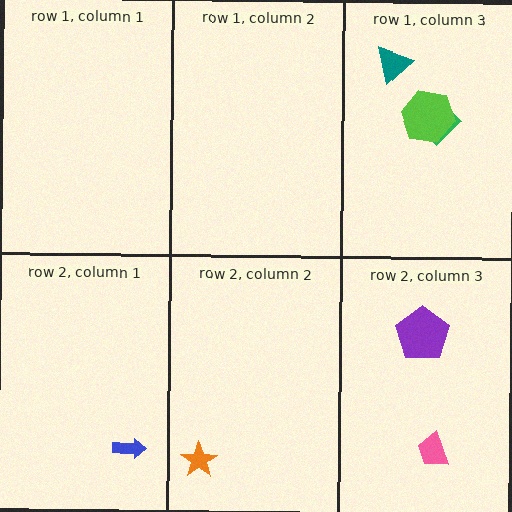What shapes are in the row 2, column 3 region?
The purple pentagon, the pink trapezoid.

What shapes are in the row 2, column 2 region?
The orange star.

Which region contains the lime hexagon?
The row 1, column 3 region.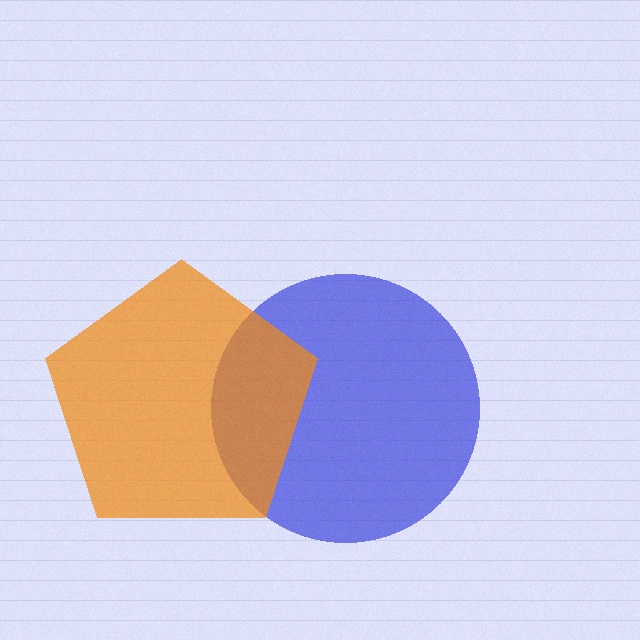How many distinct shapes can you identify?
There are 2 distinct shapes: a blue circle, an orange pentagon.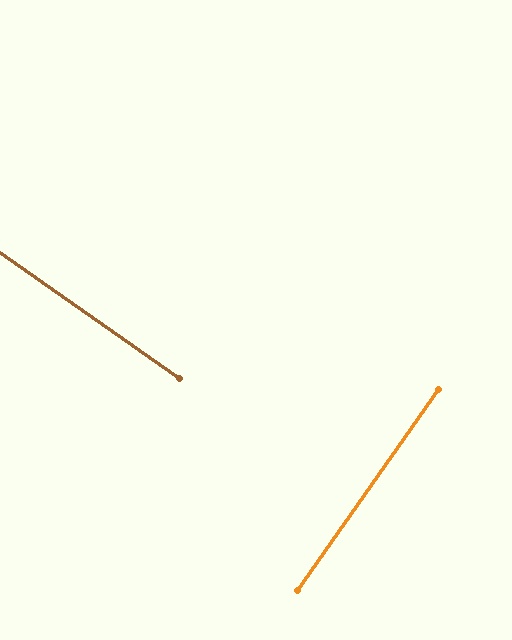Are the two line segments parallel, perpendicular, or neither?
Perpendicular — they meet at approximately 90°.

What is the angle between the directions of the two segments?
Approximately 90 degrees.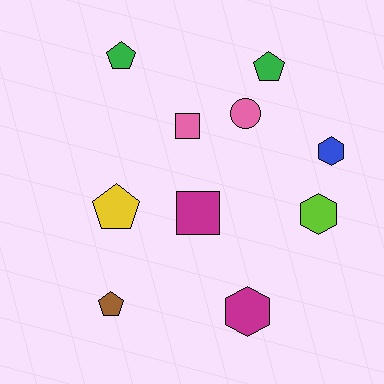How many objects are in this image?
There are 10 objects.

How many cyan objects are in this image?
There are no cyan objects.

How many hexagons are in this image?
There are 3 hexagons.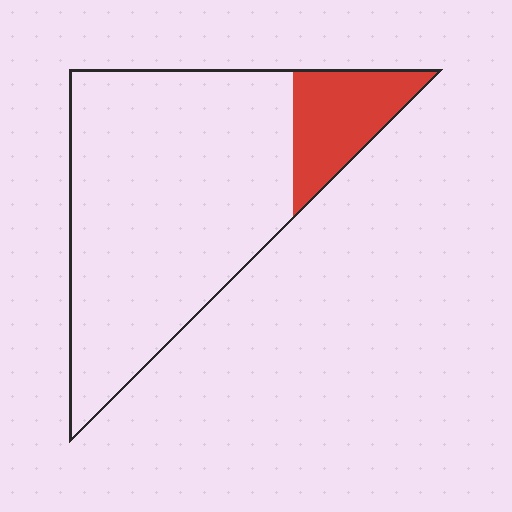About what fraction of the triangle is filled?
About one sixth (1/6).